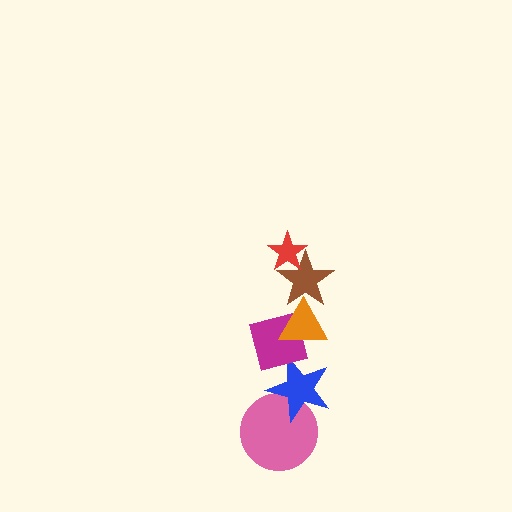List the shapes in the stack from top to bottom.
From top to bottom: the red star, the brown star, the orange triangle, the magenta square, the blue star, the pink circle.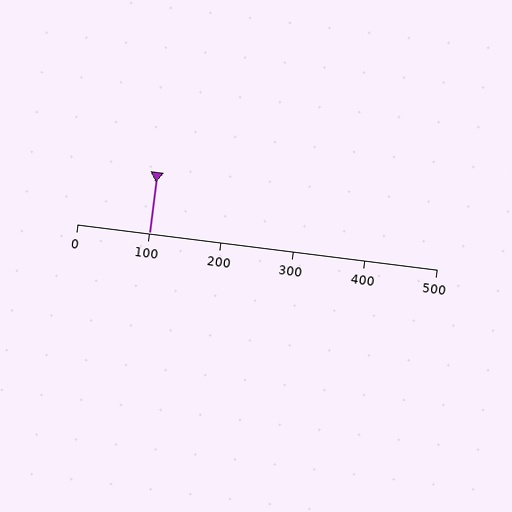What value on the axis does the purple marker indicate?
The marker indicates approximately 100.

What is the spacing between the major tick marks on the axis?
The major ticks are spaced 100 apart.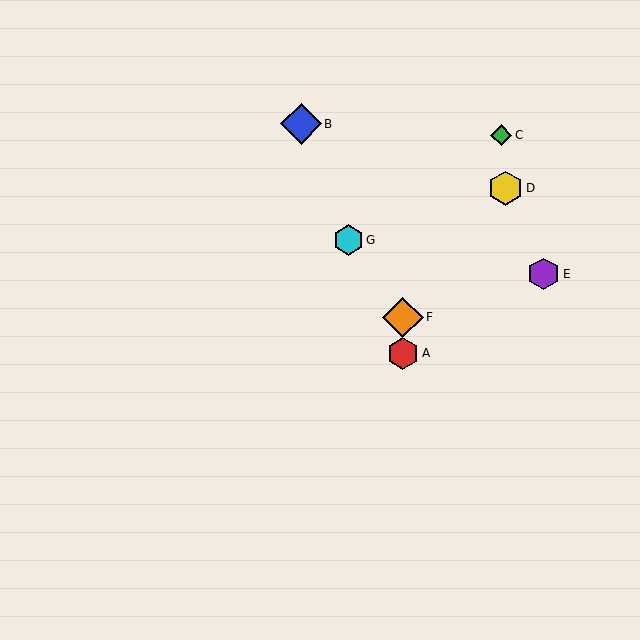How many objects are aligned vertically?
2 objects (A, F) are aligned vertically.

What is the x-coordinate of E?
Object E is at x≈544.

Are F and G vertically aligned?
No, F is at x≈403 and G is at x≈348.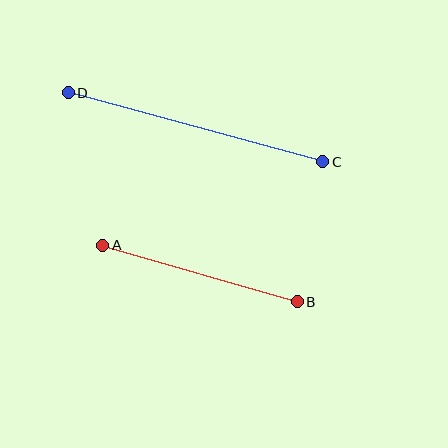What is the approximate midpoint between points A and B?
The midpoint is at approximately (200, 273) pixels.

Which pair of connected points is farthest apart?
Points C and D are farthest apart.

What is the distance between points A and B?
The distance is approximately 202 pixels.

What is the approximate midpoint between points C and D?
The midpoint is at approximately (196, 127) pixels.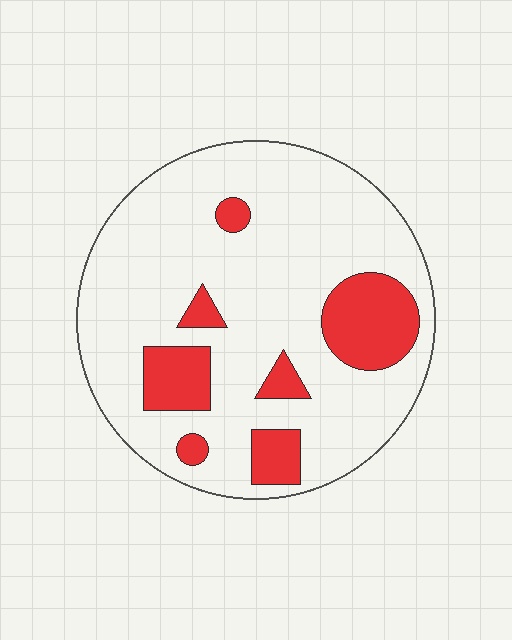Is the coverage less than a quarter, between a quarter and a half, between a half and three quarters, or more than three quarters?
Less than a quarter.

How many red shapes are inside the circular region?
7.